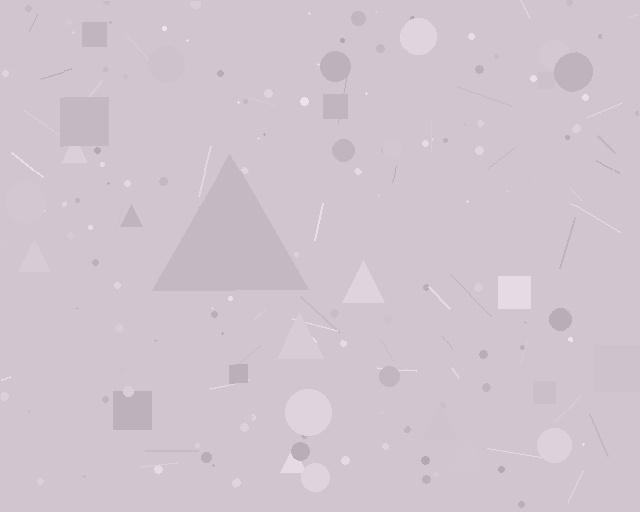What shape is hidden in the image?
A triangle is hidden in the image.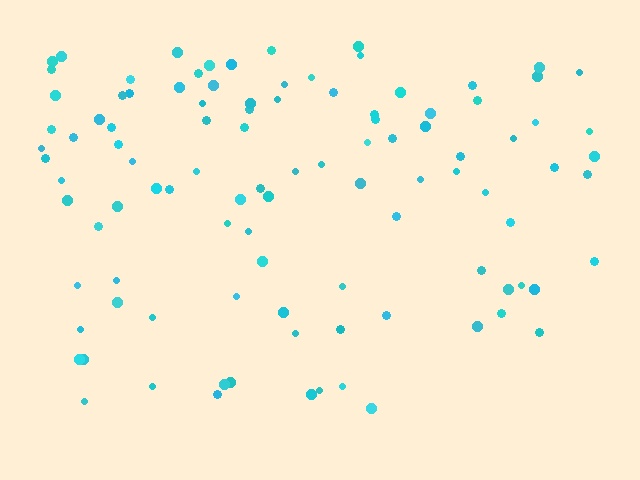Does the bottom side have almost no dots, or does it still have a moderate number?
Still a moderate number, just noticeably fewer than the top.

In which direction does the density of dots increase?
From bottom to top, with the top side densest.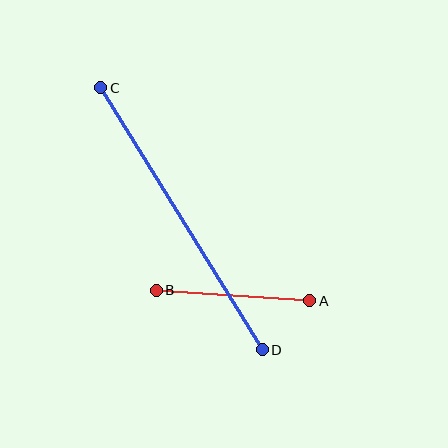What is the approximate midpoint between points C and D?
The midpoint is at approximately (182, 219) pixels.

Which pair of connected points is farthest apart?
Points C and D are farthest apart.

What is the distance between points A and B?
The distance is approximately 154 pixels.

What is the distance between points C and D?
The distance is approximately 308 pixels.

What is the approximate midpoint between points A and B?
The midpoint is at approximately (233, 296) pixels.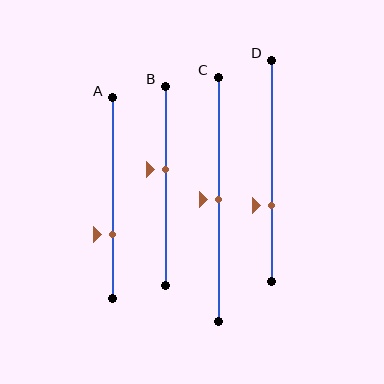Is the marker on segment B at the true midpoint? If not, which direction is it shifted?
No, the marker on segment B is shifted upward by about 8% of the segment length.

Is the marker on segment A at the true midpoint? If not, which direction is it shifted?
No, the marker on segment A is shifted downward by about 18% of the segment length.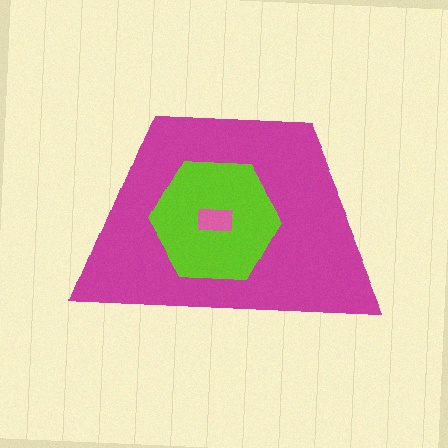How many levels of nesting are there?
3.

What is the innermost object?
The pink rectangle.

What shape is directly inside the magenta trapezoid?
The lime hexagon.